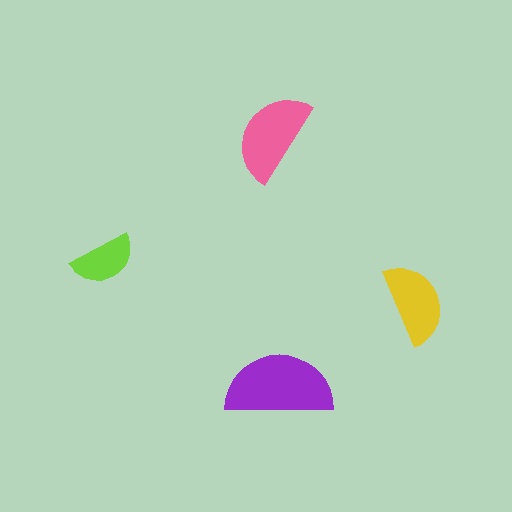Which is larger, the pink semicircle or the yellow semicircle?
The pink one.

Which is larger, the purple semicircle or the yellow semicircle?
The purple one.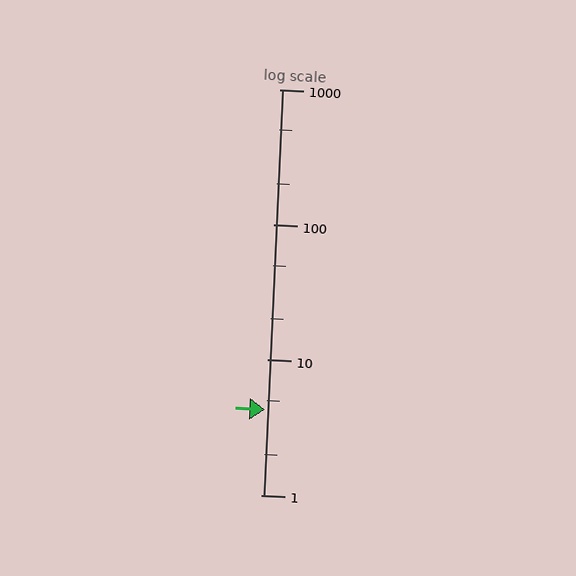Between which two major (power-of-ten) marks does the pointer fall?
The pointer is between 1 and 10.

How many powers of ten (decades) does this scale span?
The scale spans 3 decades, from 1 to 1000.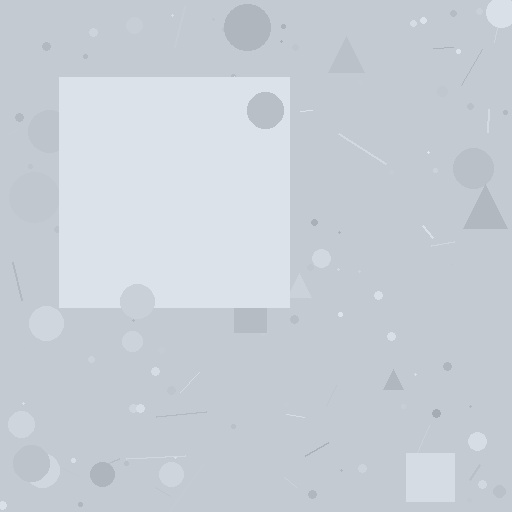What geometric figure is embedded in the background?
A square is embedded in the background.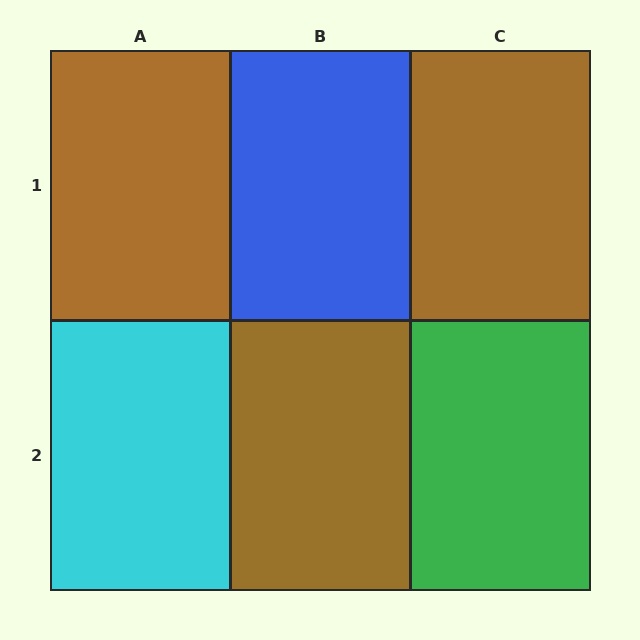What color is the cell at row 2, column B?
Brown.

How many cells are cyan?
1 cell is cyan.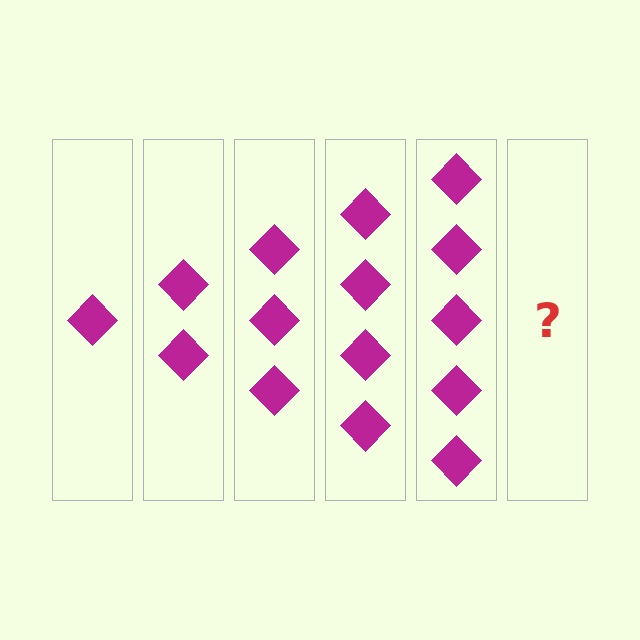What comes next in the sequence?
The next element should be 6 diamonds.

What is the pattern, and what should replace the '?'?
The pattern is that each step adds one more diamond. The '?' should be 6 diamonds.